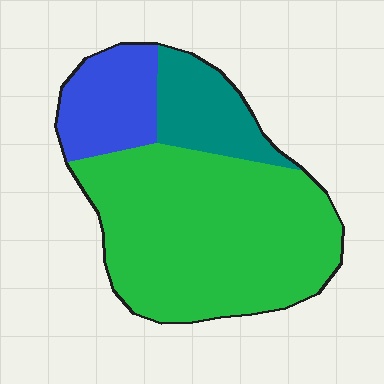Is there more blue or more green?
Green.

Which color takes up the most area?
Green, at roughly 65%.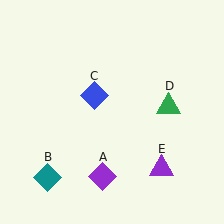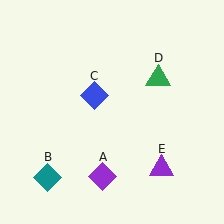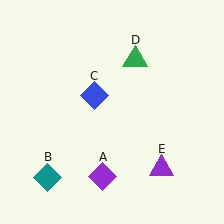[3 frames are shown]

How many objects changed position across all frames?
1 object changed position: green triangle (object D).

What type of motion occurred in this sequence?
The green triangle (object D) rotated counterclockwise around the center of the scene.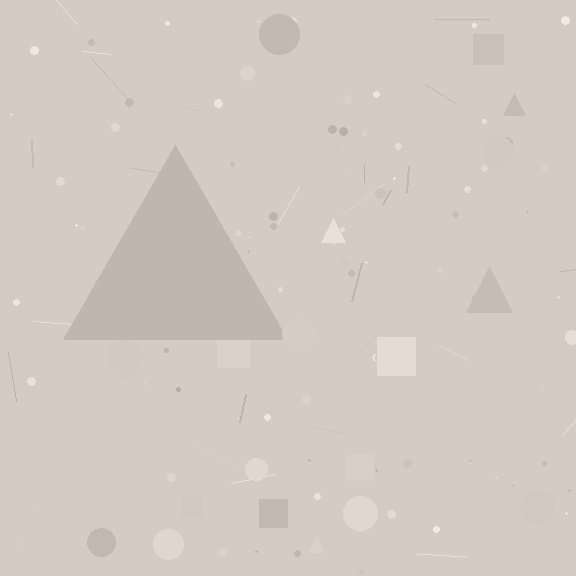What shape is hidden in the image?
A triangle is hidden in the image.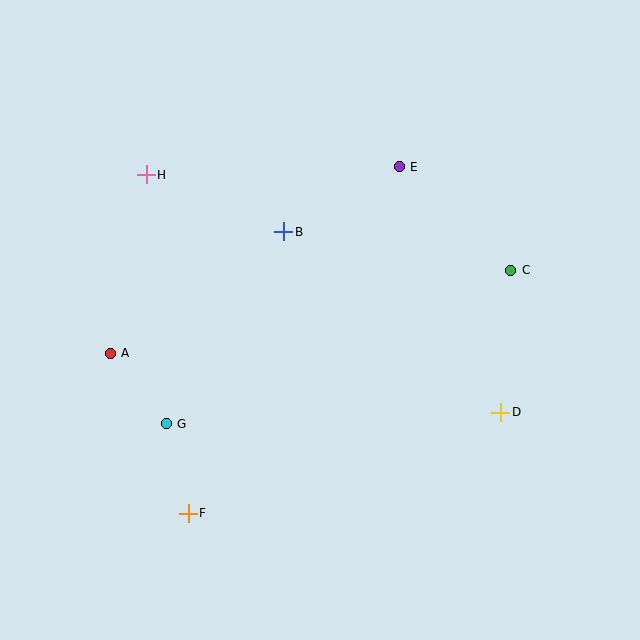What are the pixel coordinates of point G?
Point G is at (166, 424).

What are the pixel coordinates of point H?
Point H is at (146, 175).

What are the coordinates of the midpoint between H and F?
The midpoint between H and F is at (167, 344).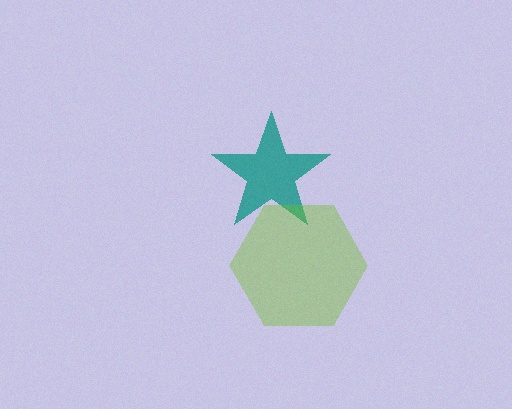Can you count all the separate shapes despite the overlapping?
Yes, there are 2 separate shapes.